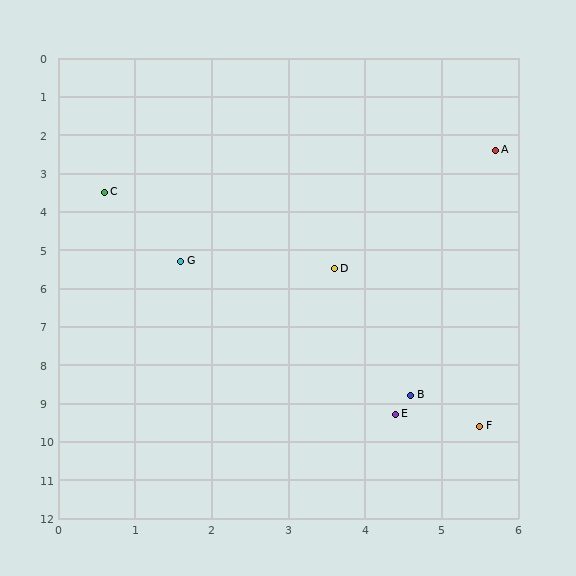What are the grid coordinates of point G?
Point G is at approximately (1.6, 5.3).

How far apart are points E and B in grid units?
Points E and B are about 0.5 grid units apart.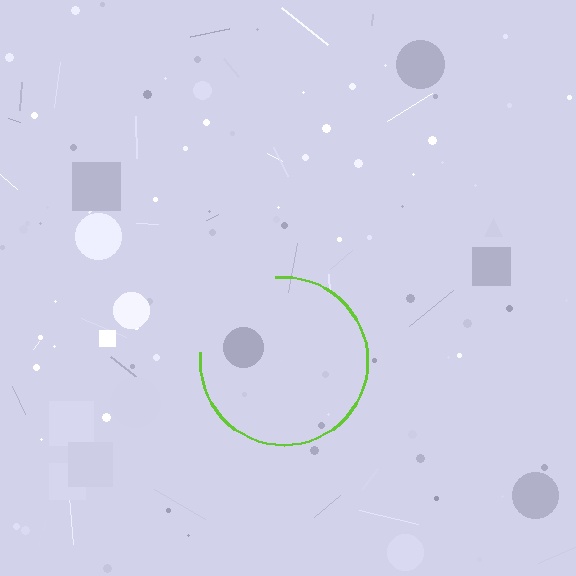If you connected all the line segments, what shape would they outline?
They would outline a circle.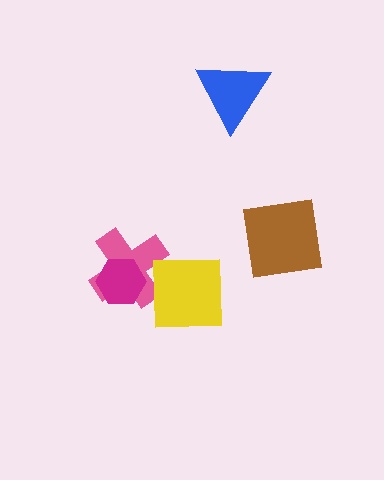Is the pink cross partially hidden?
Yes, it is partially covered by another shape.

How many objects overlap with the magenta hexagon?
1 object overlaps with the magenta hexagon.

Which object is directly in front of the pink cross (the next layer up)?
The magenta hexagon is directly in front of the pink cross.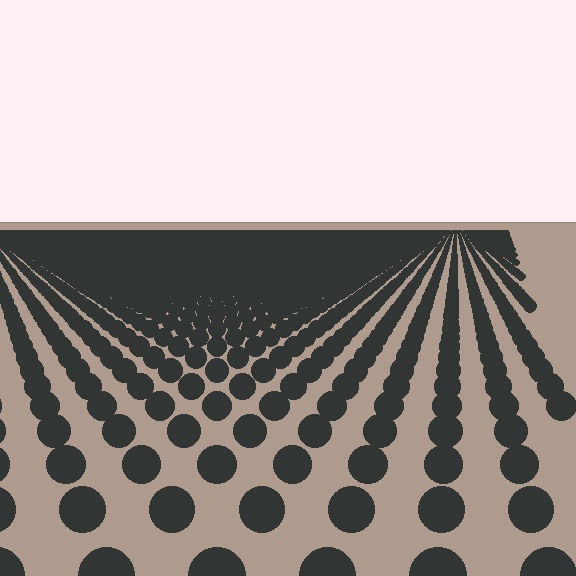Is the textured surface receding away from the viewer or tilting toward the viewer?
The surface is receding away from the viewer. Texture elements get smaller and denser toward the top.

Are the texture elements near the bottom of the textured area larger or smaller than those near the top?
Larger. Near the bottom, elements are closer to the viewer and appear at a bigger on-screen size.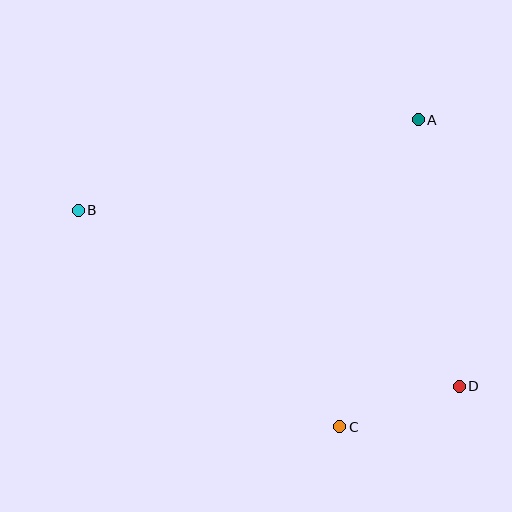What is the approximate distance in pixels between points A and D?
The distance between A and D is approximately 269 pixels.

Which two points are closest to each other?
Points C and D are closest to each other.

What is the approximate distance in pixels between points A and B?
The distance between A and B is approximately 352 pixels.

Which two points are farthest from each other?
Points B and D are farthest from each other.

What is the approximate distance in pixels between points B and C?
The distance between B and C is approximately 339 pixels.